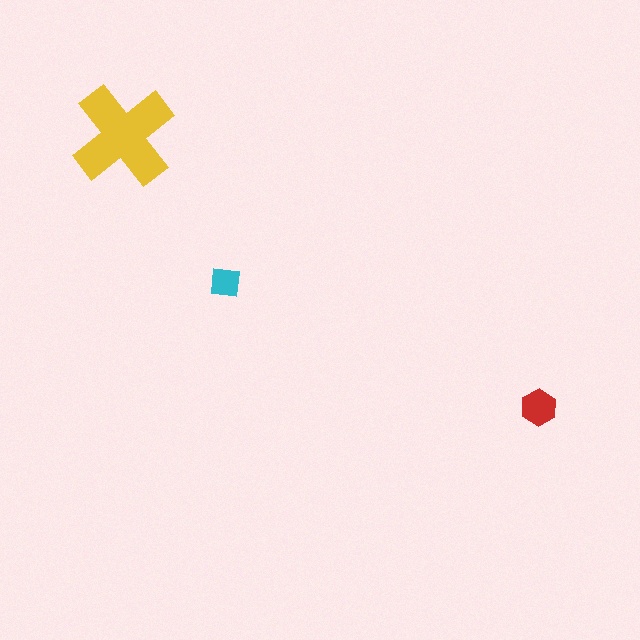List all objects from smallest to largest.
The cyan square, the red hexagon, the yellow cross.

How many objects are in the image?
There are 3 objects in the image.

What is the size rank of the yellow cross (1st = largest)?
1st.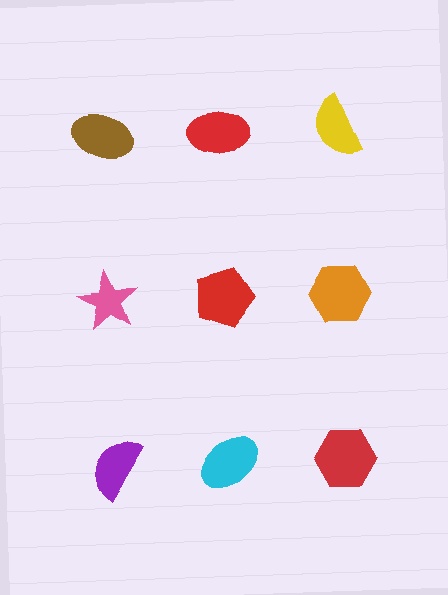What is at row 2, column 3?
An orange hexagon.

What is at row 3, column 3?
A red hexagon.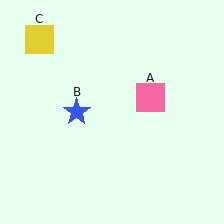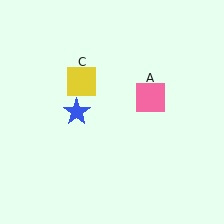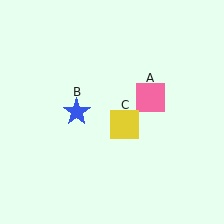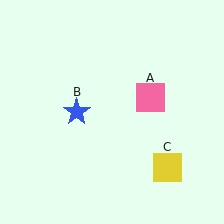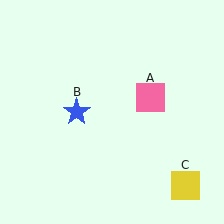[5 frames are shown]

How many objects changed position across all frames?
1 object changed position: yellow square (object C).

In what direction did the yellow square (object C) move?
The yellow square (object C) moved down and to the right.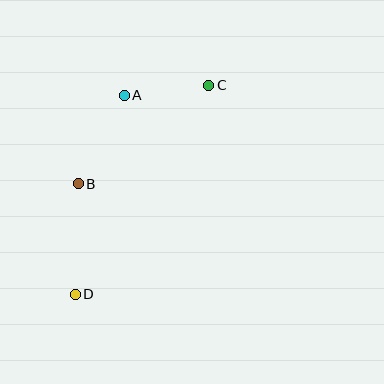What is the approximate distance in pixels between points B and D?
The distance between B and D is approximately 111 pixels.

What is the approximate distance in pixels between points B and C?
The distance between B and C is approximately 163 pixels.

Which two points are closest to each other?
Points A and C are closest to each other.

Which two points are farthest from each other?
Points C and D are farthest from each other.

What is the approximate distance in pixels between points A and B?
The distance between A and B is approximately 99 pixels.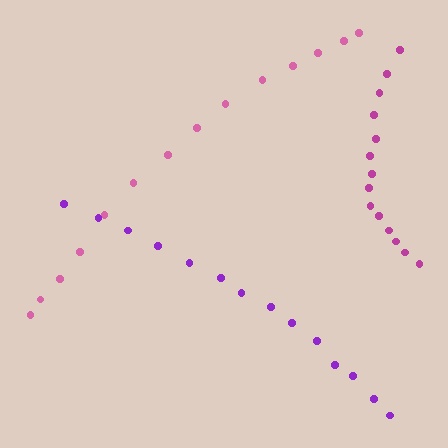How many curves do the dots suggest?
There are 3 distinct paths.